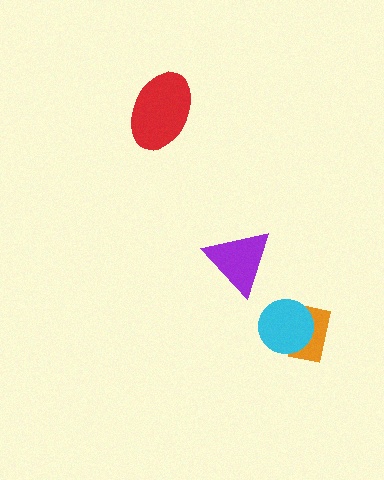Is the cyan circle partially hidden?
No, no other shape covers it.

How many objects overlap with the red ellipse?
0 objects overlap with the red ellipse.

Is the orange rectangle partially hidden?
Yes, it is partially covered by another shape.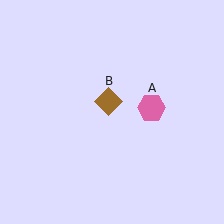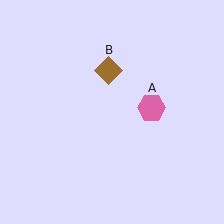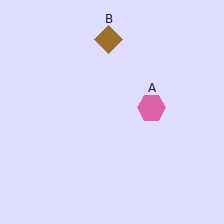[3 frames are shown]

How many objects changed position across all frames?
1 object changed position: brown diamond (object B).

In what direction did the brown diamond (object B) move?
The brown diamond (object B) moved up.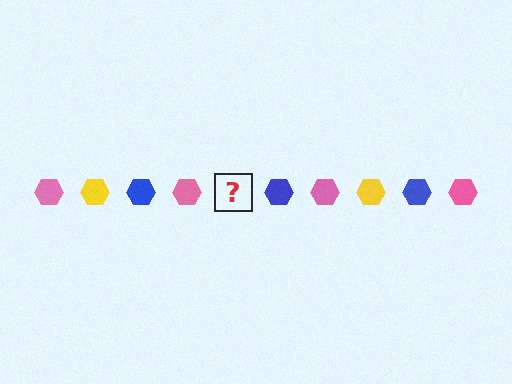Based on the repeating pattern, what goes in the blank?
The blank should be a yellow hexagon.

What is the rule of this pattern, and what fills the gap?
The rule is that the pattern cycles through pink, yellow, blue hexagons. The gap should be filled with a yellow hexagon.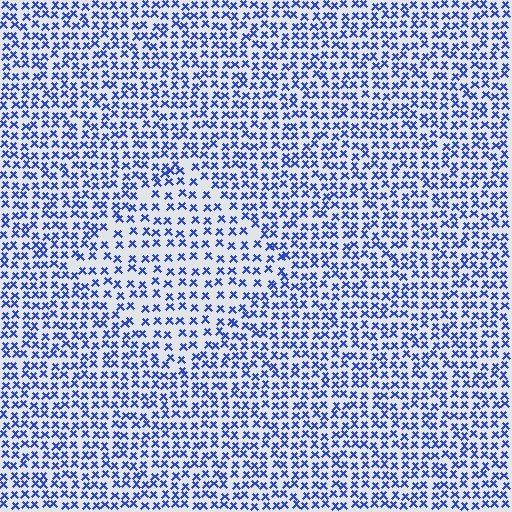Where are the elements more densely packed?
The elements are more densely packed outside the diamond boundary.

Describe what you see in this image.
The image contains small blue elements arranged at two different densities. A diamond-shaped region is visible where the elements are less densely packed than the surrounding area.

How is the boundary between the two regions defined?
The boundary is defined by a change in element density (approximately 1.6x ratio). All elements are the same color, size, and shape.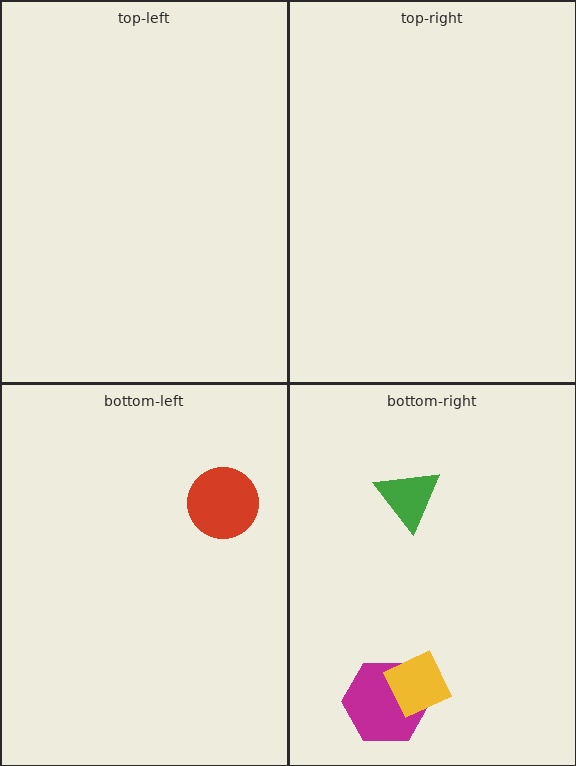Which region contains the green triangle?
The bottom-right region.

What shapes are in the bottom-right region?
The magenta hexagon, the green triangle, the yellow diamond.